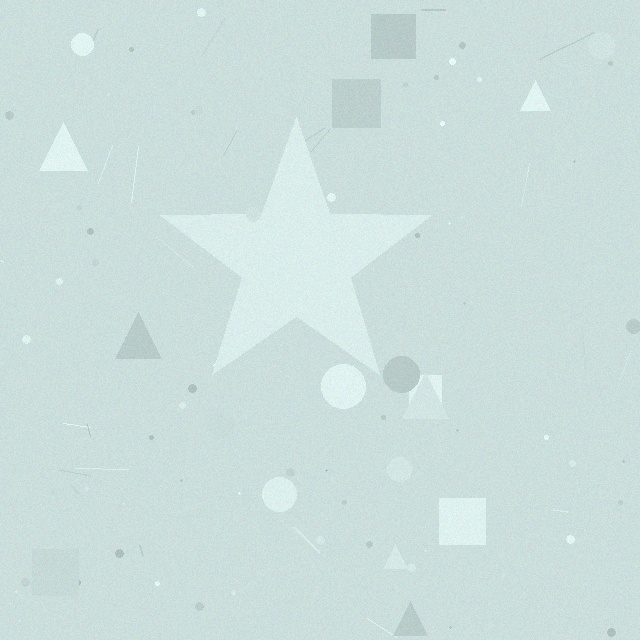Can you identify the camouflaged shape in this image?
The camouflaged shape is a star.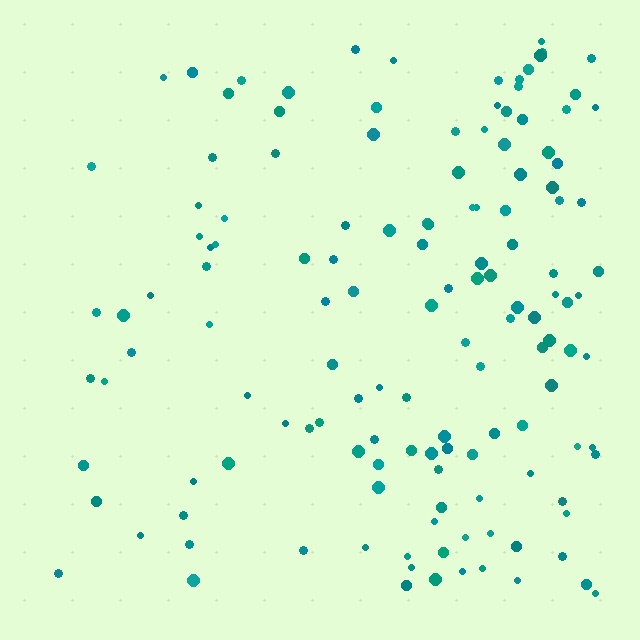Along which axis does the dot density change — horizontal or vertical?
Horizontal.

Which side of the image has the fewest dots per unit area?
The left.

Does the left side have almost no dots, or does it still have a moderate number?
Still a moderate number, just noticeably fewer than the right.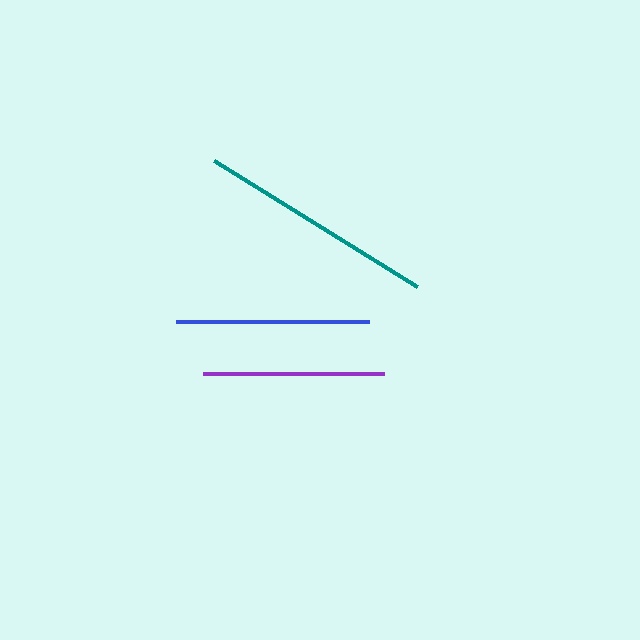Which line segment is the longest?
The teal line is the longest at approximately 238 pixels.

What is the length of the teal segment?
The teal segment is approximately 238 pixels long.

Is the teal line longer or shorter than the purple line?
The teal line is longer than the purple line.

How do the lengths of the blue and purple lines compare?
The blue and purple lines are approximately the same length.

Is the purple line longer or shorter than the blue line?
The blue line is longer than the purple line.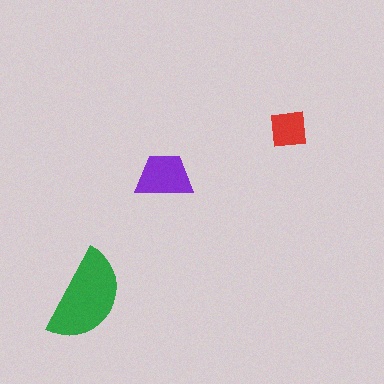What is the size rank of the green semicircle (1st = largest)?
1st.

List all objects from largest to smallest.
The green semicircle, the purple trapezoid, the red square.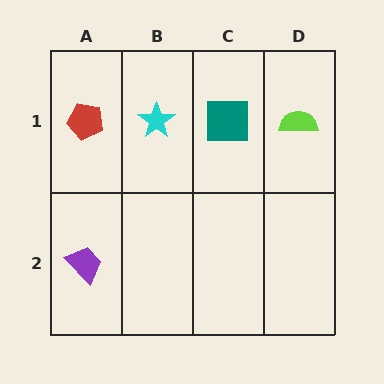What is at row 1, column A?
A red pentagon.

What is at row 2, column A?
A purple trapezoid.